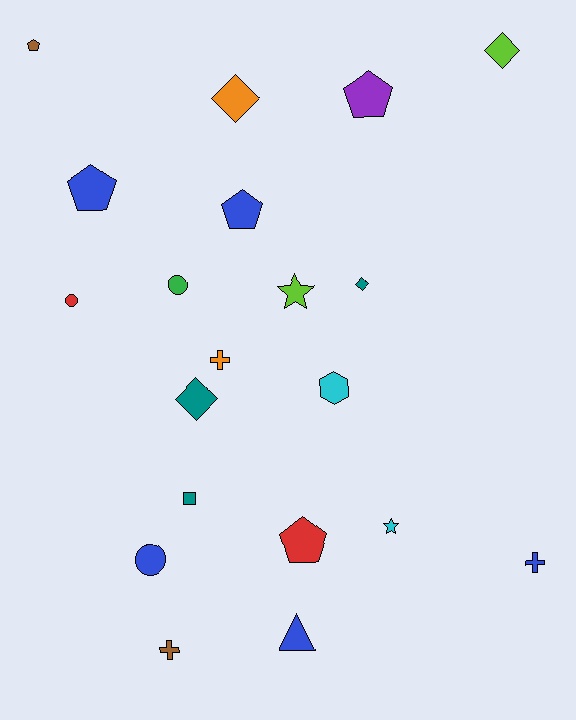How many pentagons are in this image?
There are 5 pentagons.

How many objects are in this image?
There are 20 objects.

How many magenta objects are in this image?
There are no magenta objects.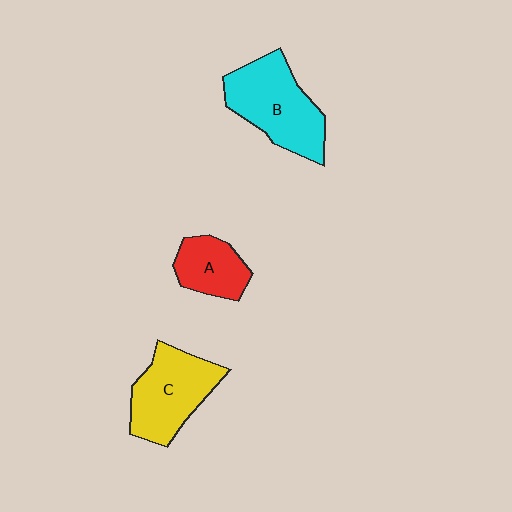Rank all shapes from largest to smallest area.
From largest to smallest: B (cyan), C (yellow), A (red).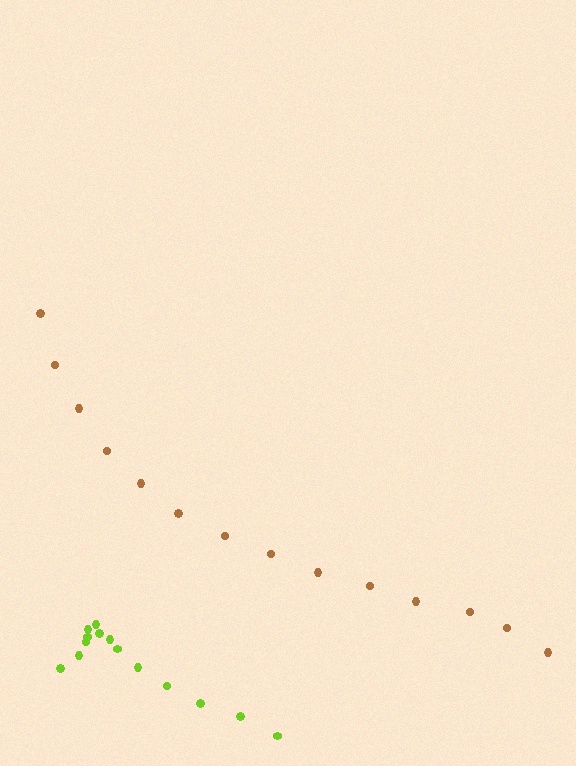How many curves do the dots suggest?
There are 2 distinct paths.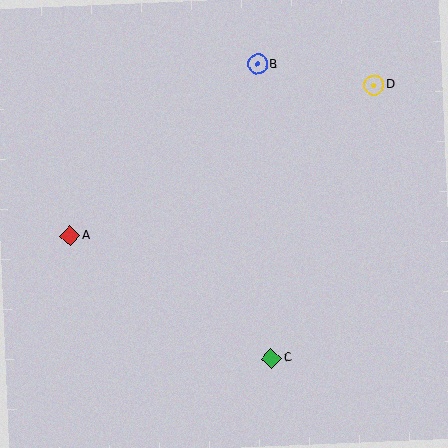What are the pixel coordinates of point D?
Point D is at (374, 85).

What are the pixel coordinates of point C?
Point C is at (271, 358).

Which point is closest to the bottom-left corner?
Point A is closest to the bottom-left corner.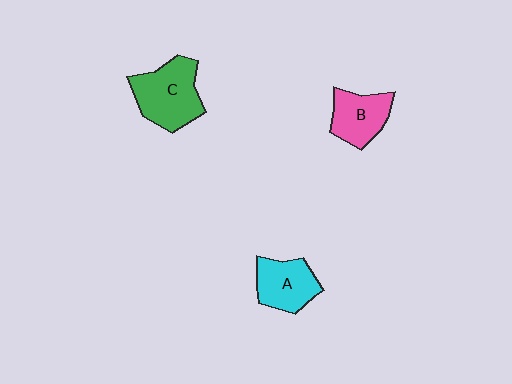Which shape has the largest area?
Shape C (green).